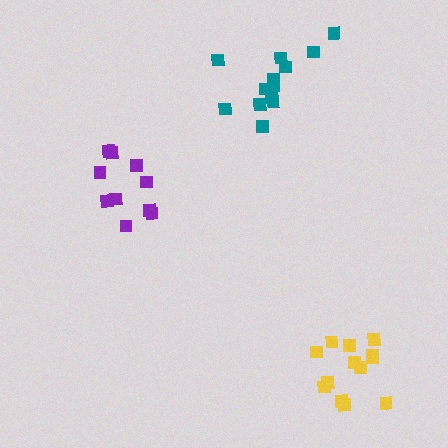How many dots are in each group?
Group 1: 10 dots, Group 2: 13 dots, Group 3: 13 dots (36 total).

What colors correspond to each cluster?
The clusters are colored: purple, teal, yellow.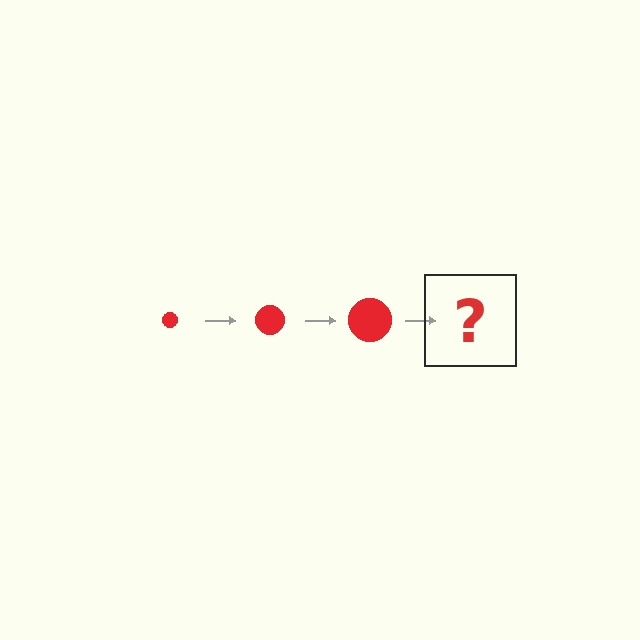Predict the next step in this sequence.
The next step is a red circle, larger than the previous one.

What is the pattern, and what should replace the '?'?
The pattern is that the circle gets progressively larger each step. The '?' should be a red circle, larger than the previous one.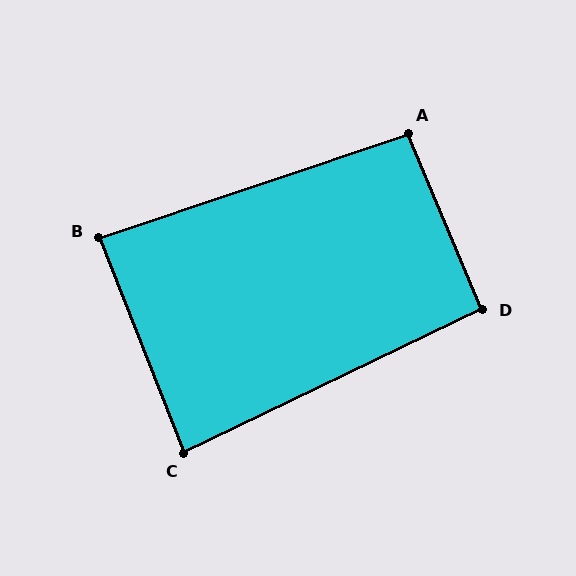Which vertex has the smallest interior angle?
C, at approximately 86 degrees.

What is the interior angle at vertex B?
Approximately 87 degrees (approximately right).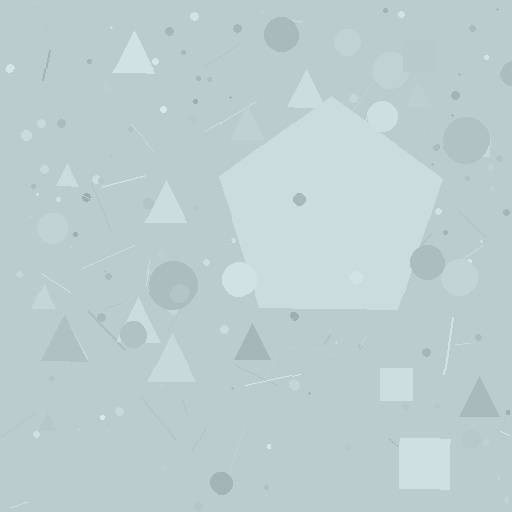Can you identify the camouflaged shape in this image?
The camouflaged shape is a pentagon.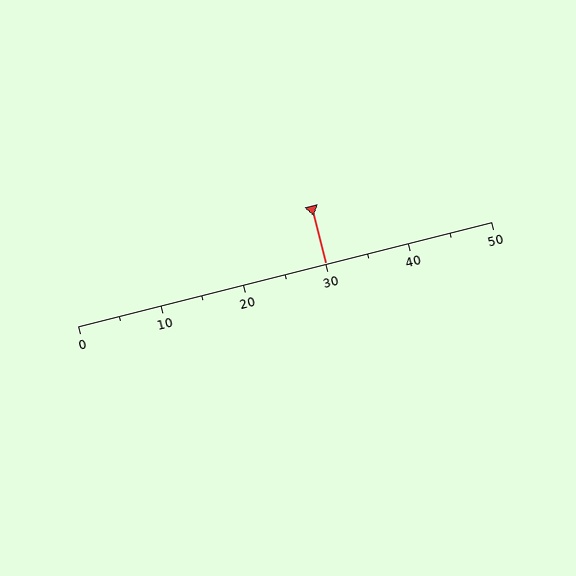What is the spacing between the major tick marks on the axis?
The major ticks are spaced 10 apart.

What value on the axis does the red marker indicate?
The marker indicates approximately 30.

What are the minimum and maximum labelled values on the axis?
The axis runs from 0 to 50.